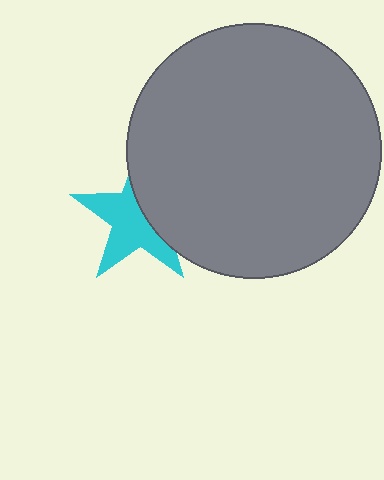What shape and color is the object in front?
The object in front is a gray circle.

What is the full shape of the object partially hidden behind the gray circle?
The partially hidden object is a cyan star.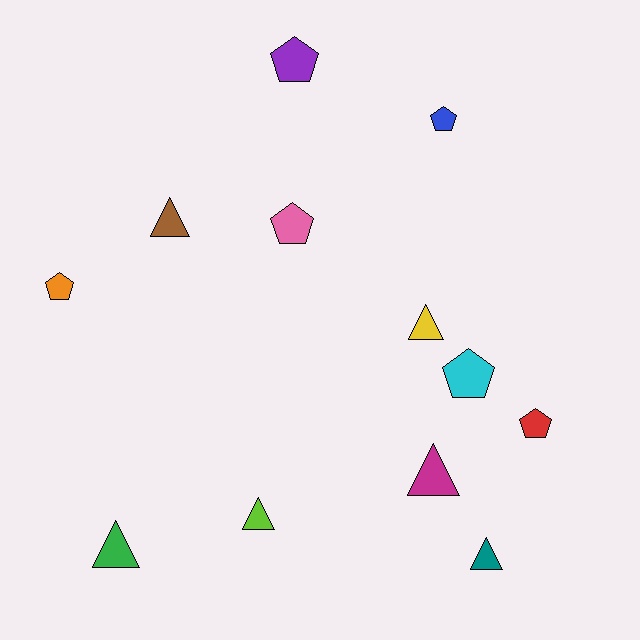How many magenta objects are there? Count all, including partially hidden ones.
There is 1 magenta object.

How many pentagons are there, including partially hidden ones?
There are 6 pentagons.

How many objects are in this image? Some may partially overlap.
There are 12 objects.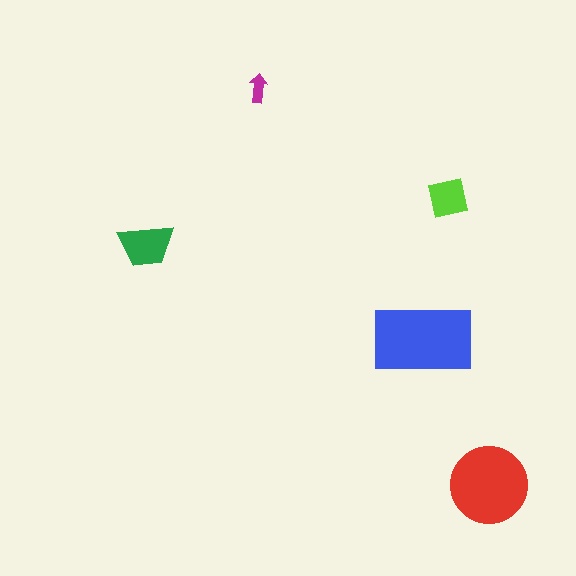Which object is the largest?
The blue rectangle.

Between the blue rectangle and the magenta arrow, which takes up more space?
The blue rectangle.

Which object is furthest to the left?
The green trapezoid is leftmost.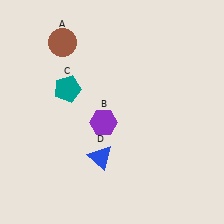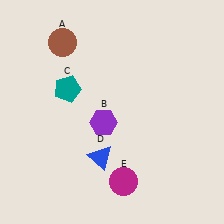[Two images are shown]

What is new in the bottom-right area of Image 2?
A magenta circle (E) was added in the bottom-right area of Image 2.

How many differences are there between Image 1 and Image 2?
There is 1 difference between the two images.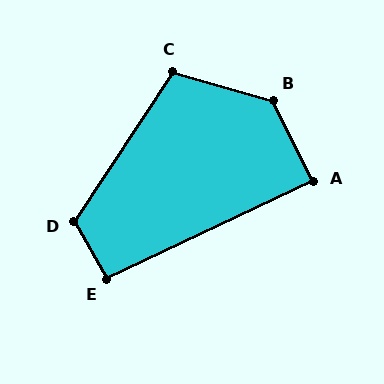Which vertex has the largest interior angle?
B, at approximately 133 degrees.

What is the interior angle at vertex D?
Approximately 117 degrees (obtuse).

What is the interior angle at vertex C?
Approximately 107 degrees (obtuse).